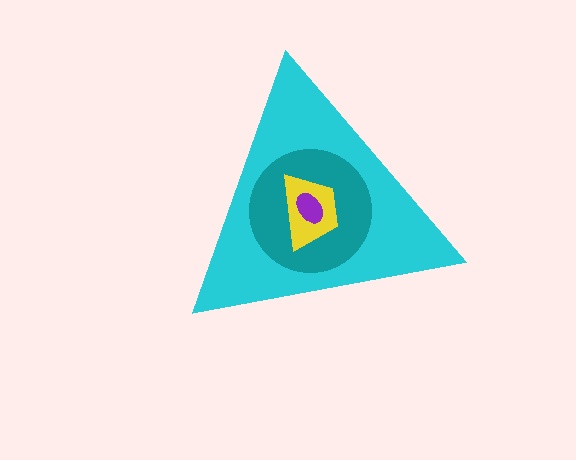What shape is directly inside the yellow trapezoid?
The purple ellipse.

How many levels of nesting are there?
4.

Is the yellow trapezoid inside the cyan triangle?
Yes.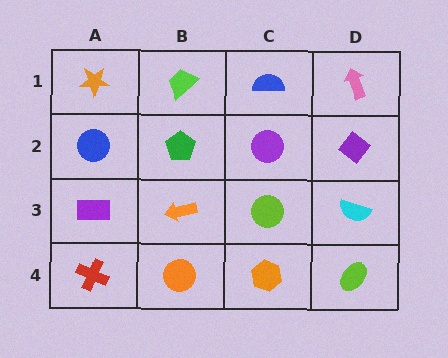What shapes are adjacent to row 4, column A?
A purple rectangle (row 3, column A), an orange circle (row 4, column B).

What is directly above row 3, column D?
A purple diamond.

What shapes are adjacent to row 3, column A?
A blue circle (row 2, column A), a red cross (row 4, column A), an orange arrow (row 3, column B).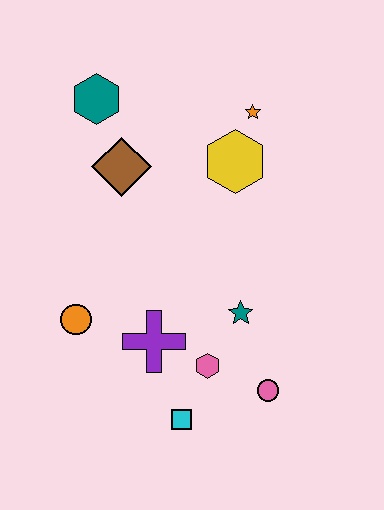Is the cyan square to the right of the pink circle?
No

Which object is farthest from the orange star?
The cyan square is farthest from the orange star.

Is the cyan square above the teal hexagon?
No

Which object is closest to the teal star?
The pink hexagon is closest to the teal star.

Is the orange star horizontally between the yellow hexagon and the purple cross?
No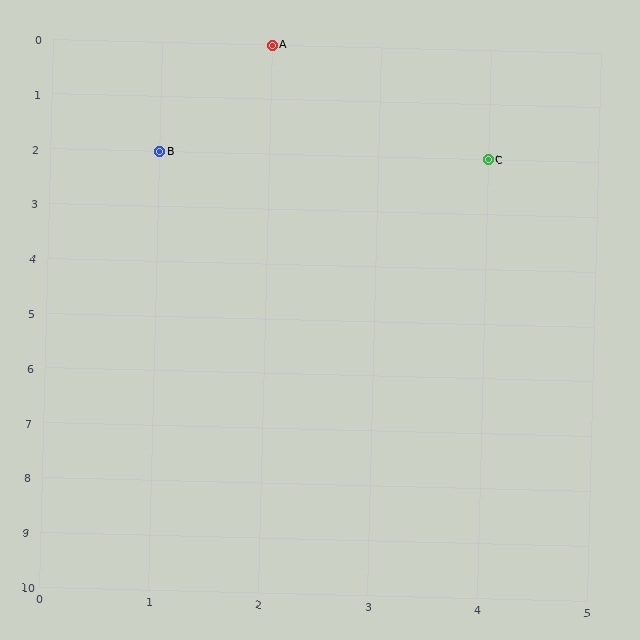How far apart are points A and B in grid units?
Points A and B are 1 column and 2 rows apart (about 2.2 grid units diagonally).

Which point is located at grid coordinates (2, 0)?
Point A is at (2, 0).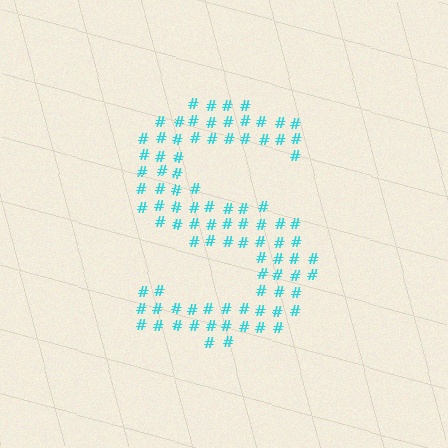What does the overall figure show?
The overall figure shows the letter S.